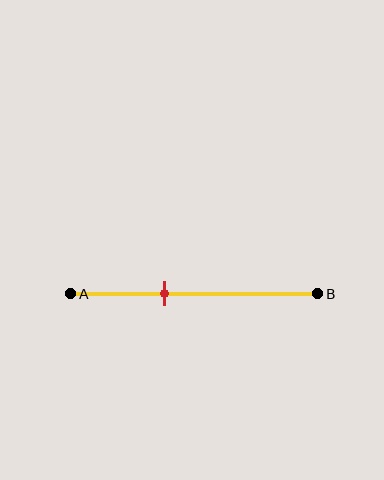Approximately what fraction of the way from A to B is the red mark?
The red mark is approximately 40% of the way from A to B.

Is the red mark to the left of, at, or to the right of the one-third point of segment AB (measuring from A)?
The red mark is to the right of the one-third point of segment AB.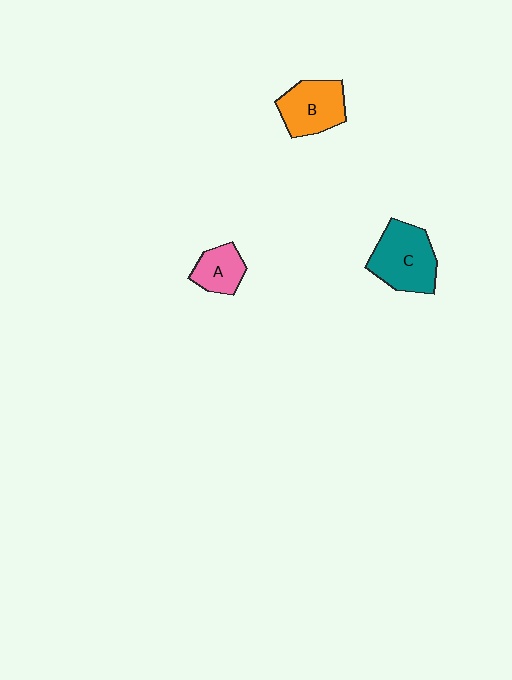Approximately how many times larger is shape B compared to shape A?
Approximately 1.6 times.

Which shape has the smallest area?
Shape A (pink).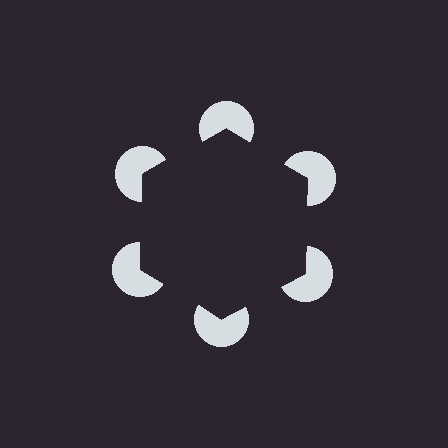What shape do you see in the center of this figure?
An illusory hexagon — its edges are inferred from the aligned wedge cuts in the pac-man discs, not physically drawn.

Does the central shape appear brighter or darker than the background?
It typically appears slightly darker than the background, even though no actual brightness change is drawn.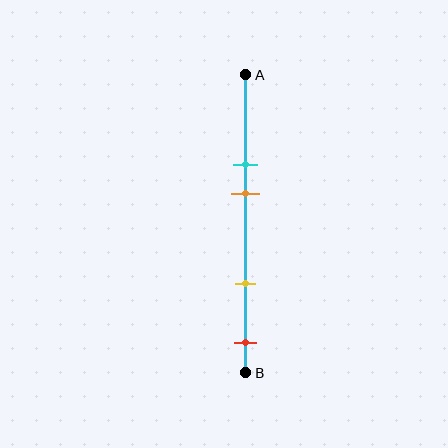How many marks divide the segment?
There are 4 marks dividing the segment.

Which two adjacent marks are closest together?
The cyan and orange marks are the closest adjacent pair.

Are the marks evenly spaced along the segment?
No, the marks are not evenly spaced.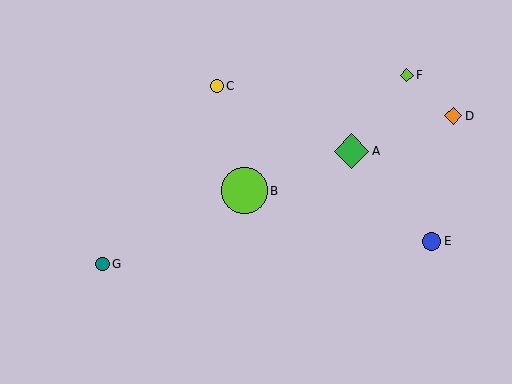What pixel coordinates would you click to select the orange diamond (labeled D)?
Click at (453, 116) to select the orange diamond D.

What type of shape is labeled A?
Shape A is a green diamond.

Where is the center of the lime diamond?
The center of the lime diamond is at (407, 75).